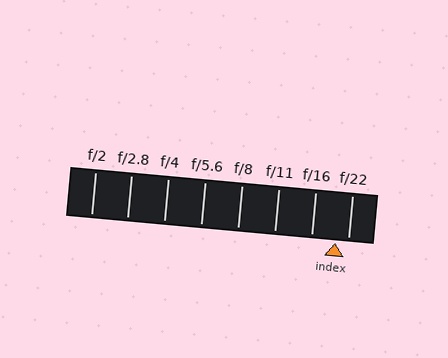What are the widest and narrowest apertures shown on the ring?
The widest aperture shown is f/2 and the narrowest is f/22.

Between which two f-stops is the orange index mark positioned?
The index mark is between f/16 and f/22.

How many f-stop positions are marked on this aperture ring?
There are 8 f-stop positions marked.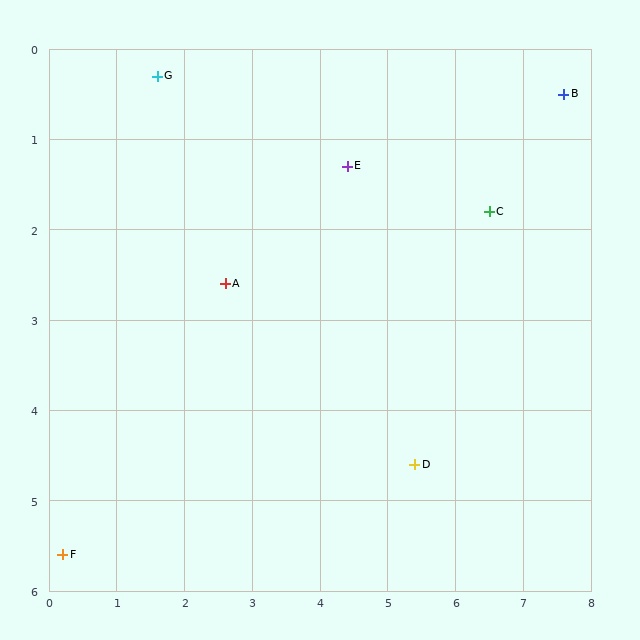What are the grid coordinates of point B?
Point B is at approximately (7.6, 0.5).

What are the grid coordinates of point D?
Point D is at approximately (5.4, 4.6).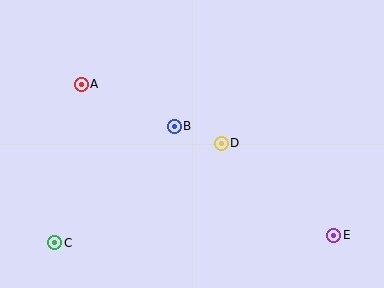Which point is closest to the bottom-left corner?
Point C is closest to the bottom-left corner.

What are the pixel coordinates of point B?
Point B is at (174, 126).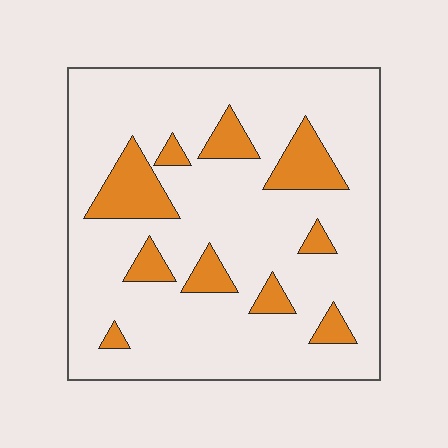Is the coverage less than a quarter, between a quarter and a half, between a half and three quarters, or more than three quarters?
Less than a quarter.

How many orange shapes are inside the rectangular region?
10.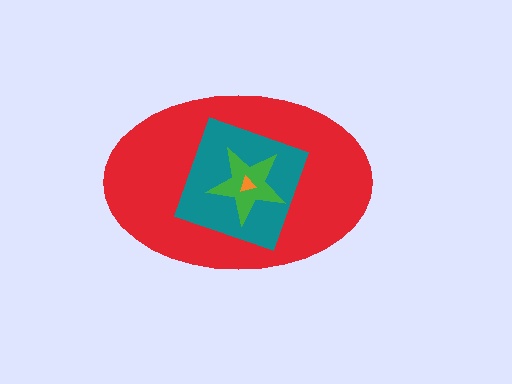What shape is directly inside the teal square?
The green star.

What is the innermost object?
The orange triangle.